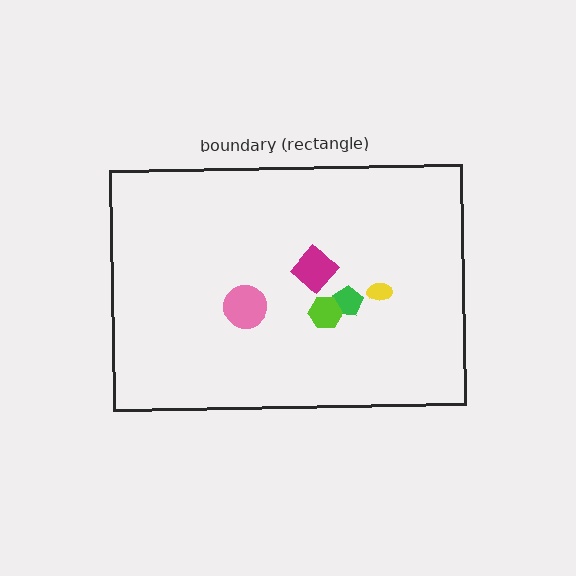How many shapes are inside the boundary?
5 inside, 0 outside.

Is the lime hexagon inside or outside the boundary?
Inside.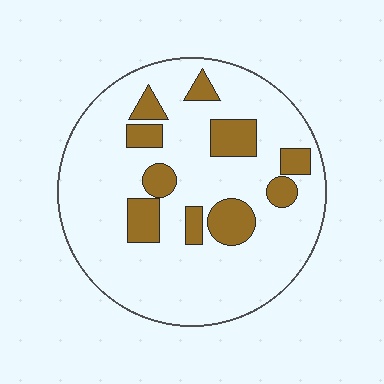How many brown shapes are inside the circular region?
10.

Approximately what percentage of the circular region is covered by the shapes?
Approximately 20%.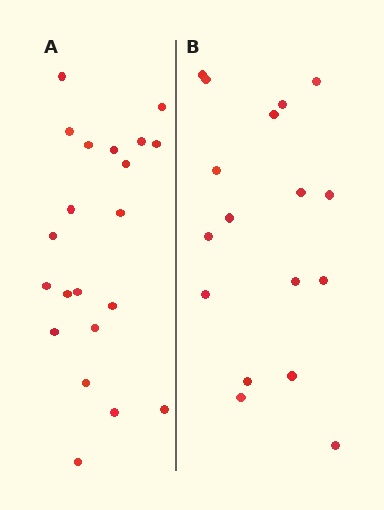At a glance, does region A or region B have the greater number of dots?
Region A (the left region) has more dots.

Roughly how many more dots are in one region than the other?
Region A has about 4 more dots than region B.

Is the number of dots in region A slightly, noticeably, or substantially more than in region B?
Region A has only slightly more — the two regions are fairly close. The ratio is roughly 1.2 to 1.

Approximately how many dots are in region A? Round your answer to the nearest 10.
About 20 dots. (The exact count is 21, which rounds to 20.)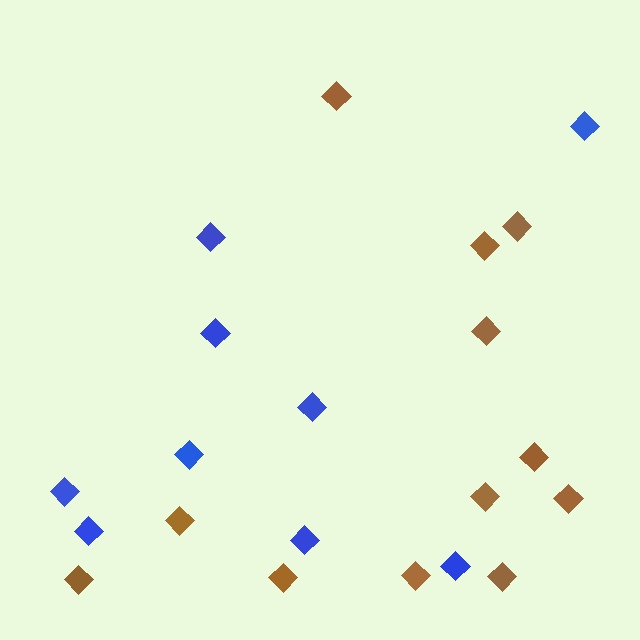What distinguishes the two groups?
There are 2 groups: one group of brown diamonds (12) and one group of blue diamonds (9).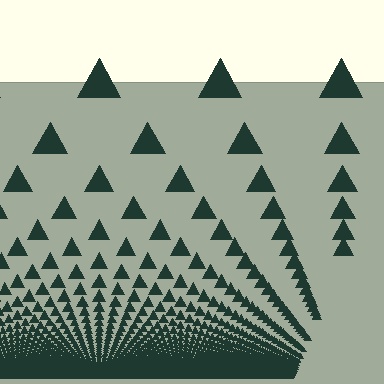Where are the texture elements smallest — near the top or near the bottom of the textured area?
Near the bottom.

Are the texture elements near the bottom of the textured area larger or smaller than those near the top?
Smaller. The gradient is inverted — elements near the bottom are smaller and denser.